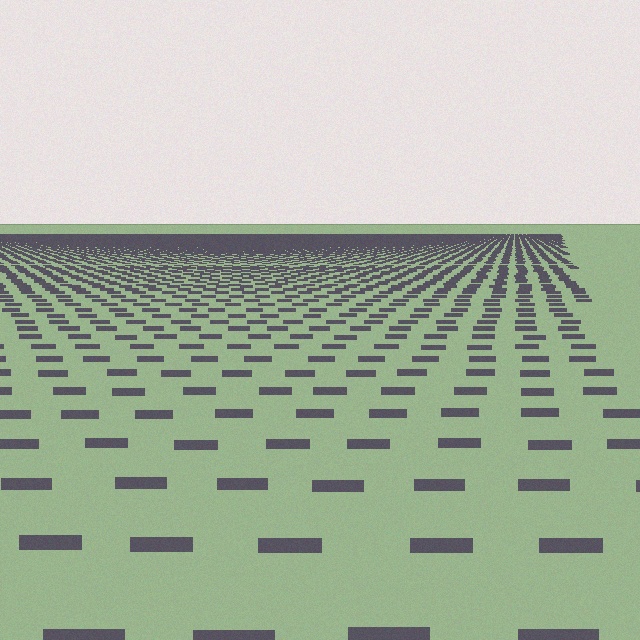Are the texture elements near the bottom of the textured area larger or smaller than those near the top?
Larger. Near the bottom, elements are closer to the viewer and appear at a bigger on-screen size.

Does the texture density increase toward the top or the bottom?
Density increases toward the top.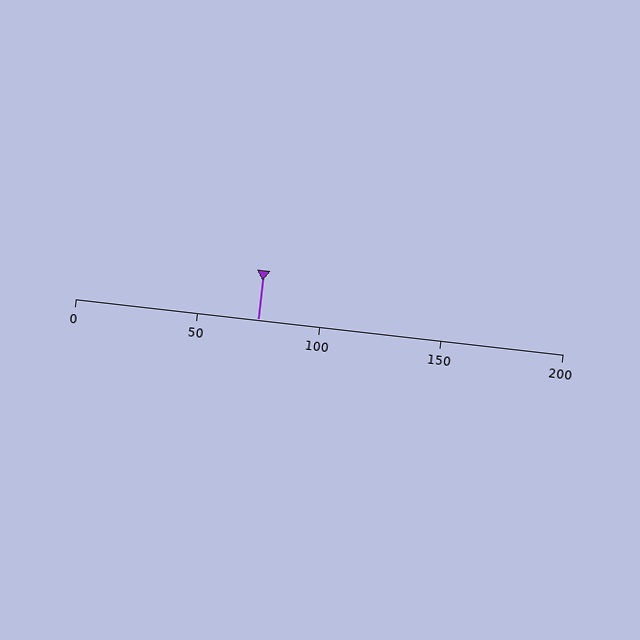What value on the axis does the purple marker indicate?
The marker indicates approximately 75.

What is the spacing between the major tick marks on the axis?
The major ticks are spaced 50 apart.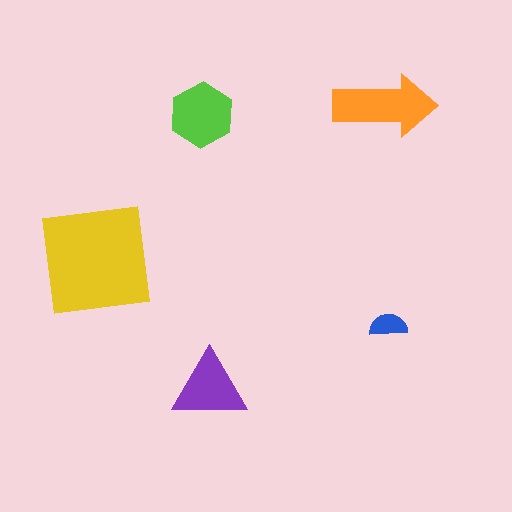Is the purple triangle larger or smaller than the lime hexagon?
Smaller.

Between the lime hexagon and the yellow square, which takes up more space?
The yellow square.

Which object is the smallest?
The blue semicircle.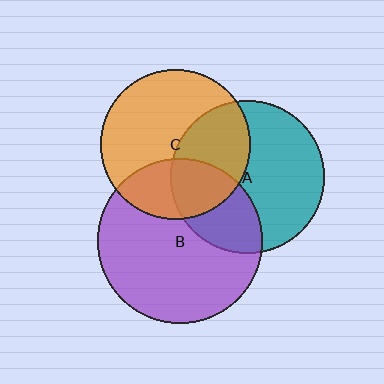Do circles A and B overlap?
Yes.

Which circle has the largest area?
Circle B (purple).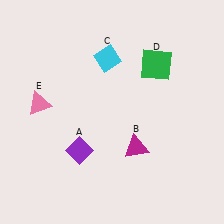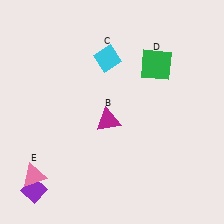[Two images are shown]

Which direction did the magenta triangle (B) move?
The magenta triangle (B) moved left.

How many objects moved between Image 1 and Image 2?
3 objects moved between the two images.